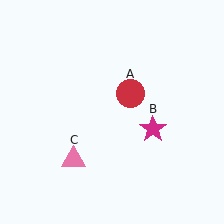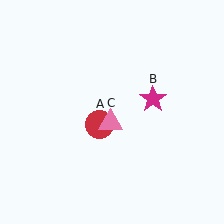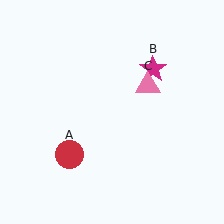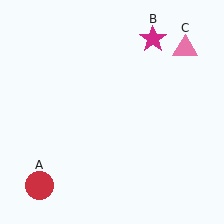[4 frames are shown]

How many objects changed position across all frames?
3 objects changed position: red circle (object A), magenta star (object B), pink triangle (object C).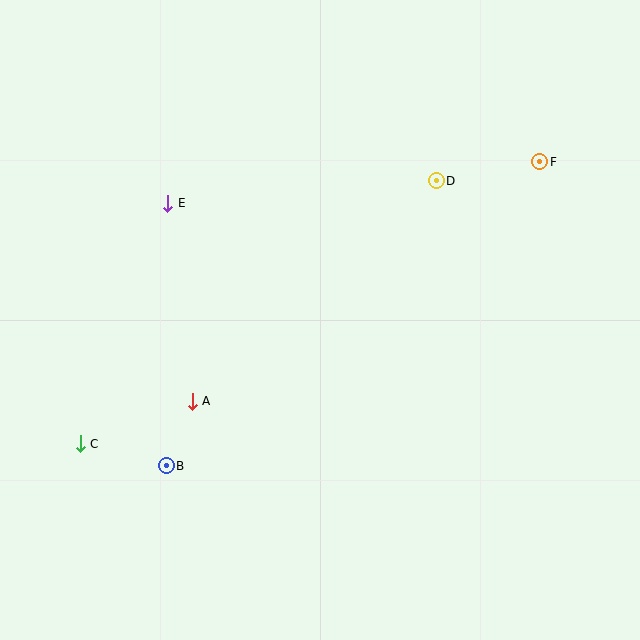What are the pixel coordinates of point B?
Point B is at (166, 466).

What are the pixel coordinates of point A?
Point A is at (192, 401).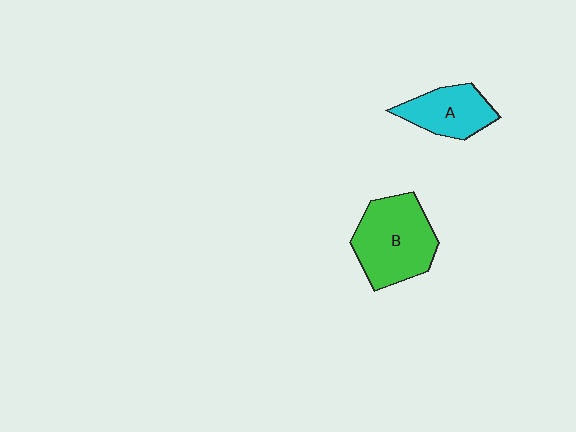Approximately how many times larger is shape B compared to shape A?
Approximately 1.6 times.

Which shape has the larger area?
Shape B (green).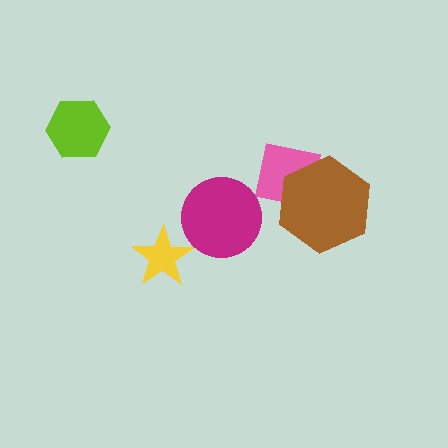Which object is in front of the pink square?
The brown hexagon is in front of the pink square.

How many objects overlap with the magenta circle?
0 objects overlap with the magenta circle.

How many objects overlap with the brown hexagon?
1 object overlaps with the brown hexagon.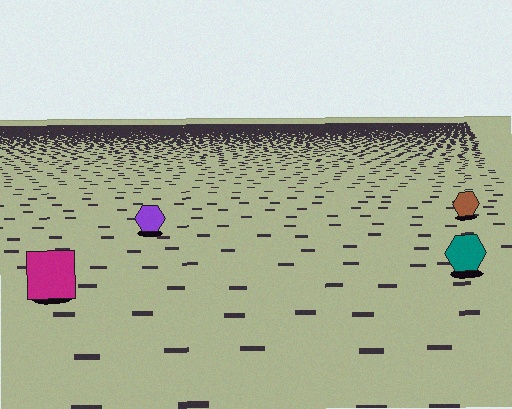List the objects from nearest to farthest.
From nearest to farthest: the magenta square, the teal hexagon, the purple hexagon, the brown hexagon.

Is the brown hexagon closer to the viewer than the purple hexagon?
No. The purple hexagon is closer — you can tell from the texture gradient: the ground texture is coarser near it.